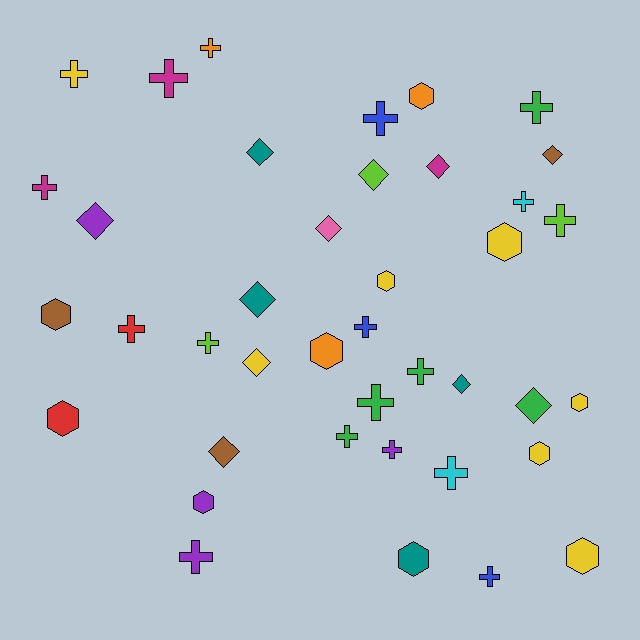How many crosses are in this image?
There are 18 crosses.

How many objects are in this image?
There are 40 objects.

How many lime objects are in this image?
There are 3 lime objects.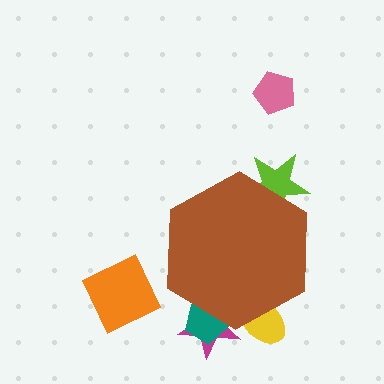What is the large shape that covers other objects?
A brown hexagon.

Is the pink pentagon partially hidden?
No, the pink pentagon is fully visible.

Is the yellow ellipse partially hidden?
Yes, the yellow ellipse is partially hidden behind the brown hexagon.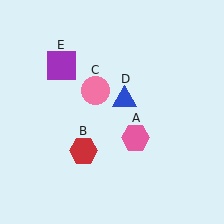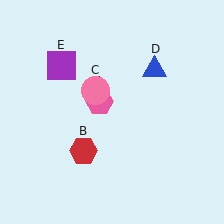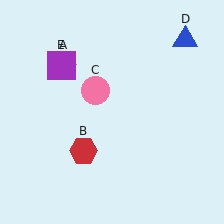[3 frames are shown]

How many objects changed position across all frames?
2 objects changed position: pink hexagon (object A), blue triangle (object D).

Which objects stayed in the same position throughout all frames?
Red hexagon (object B) and pink circle (object C) and purple square (object E) remained stationary.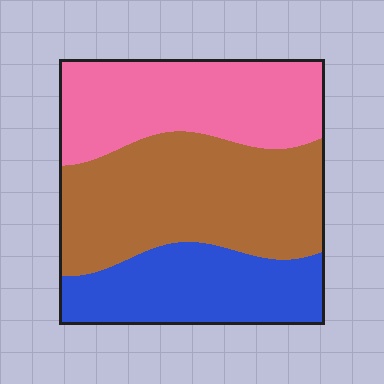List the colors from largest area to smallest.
From largest to smallest: brown, pink, blue.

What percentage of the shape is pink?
Pink covers about 30% of the shape.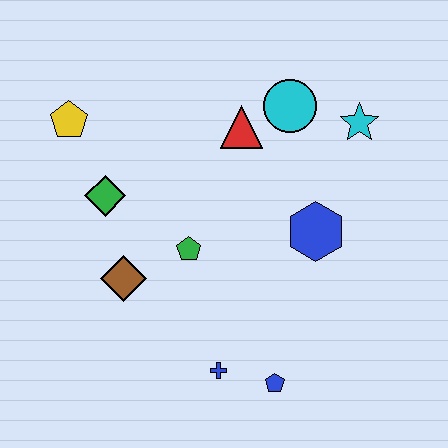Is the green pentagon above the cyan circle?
No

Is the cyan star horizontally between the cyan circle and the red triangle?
No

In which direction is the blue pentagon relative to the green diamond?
The blue pentagon is below the green diamond.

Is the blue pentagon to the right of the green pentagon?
Yes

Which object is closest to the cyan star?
The cyan circle is closest to the cyan star.